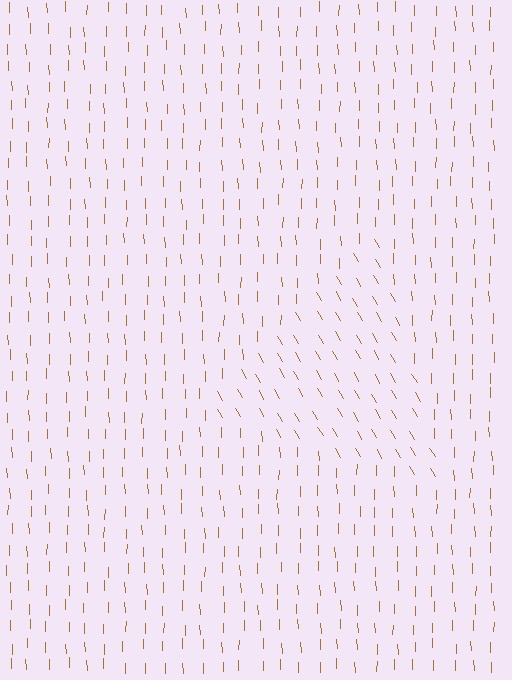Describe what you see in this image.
The image is filled with small brown line segments. A triangle region in the image has lines oriented differently from the surrounding lines, creating a visible texture boundary.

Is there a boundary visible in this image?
Yes, there is a texture boundary formed by a change in line orientation.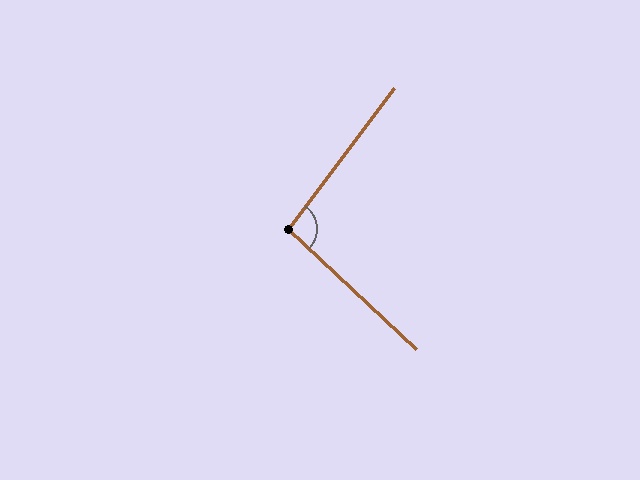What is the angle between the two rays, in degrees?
Approximately 96 degrees.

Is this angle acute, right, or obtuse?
It is obtuse.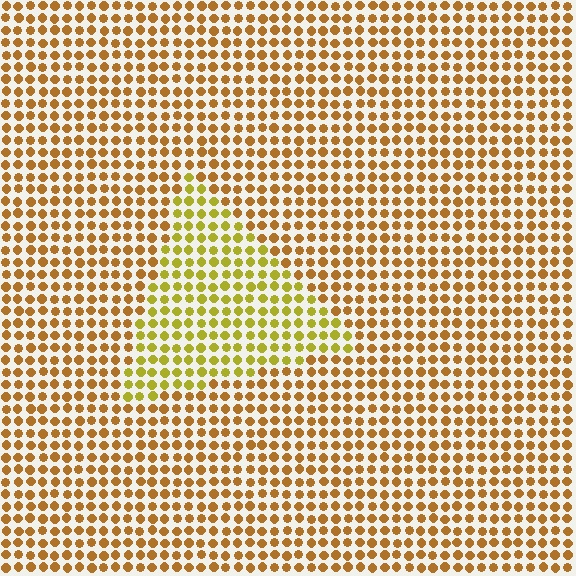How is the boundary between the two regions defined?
The boundary is defined purely by a slight shift in hue (about 28 degrees). Spacing, size, and orientation are identical on both sides.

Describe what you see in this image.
The image is filled with small brown elements in a uniform arrangement. A triangle-shaped region is visible where the elements are tinted to a slightly different hue, forming a subtle color boundary.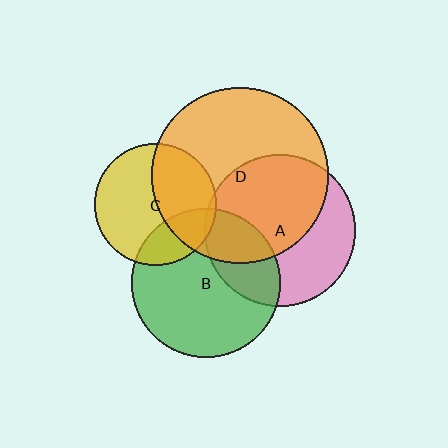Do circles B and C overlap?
Yes.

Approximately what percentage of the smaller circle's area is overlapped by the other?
Approximately 25%.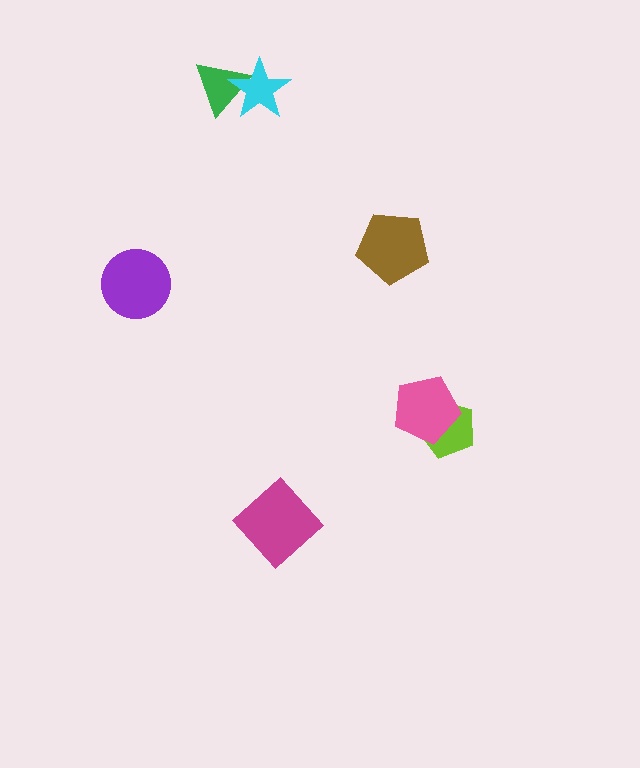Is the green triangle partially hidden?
Yes, it is partially covered by another shape.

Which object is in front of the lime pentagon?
The pink pentagon is in front of the lime pentagon.